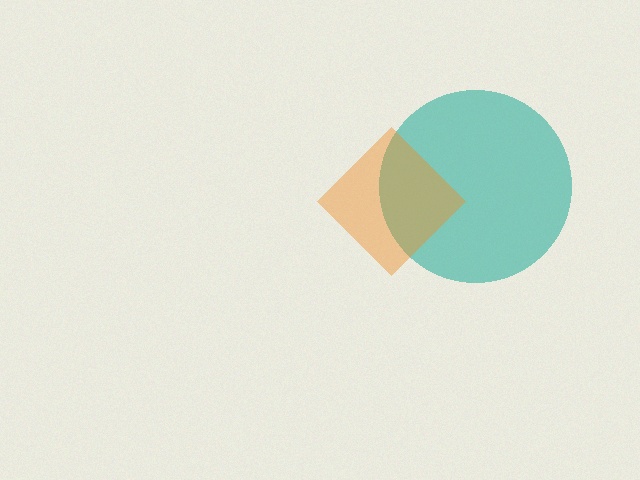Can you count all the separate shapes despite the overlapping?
Yes, there are 2 separate shapes.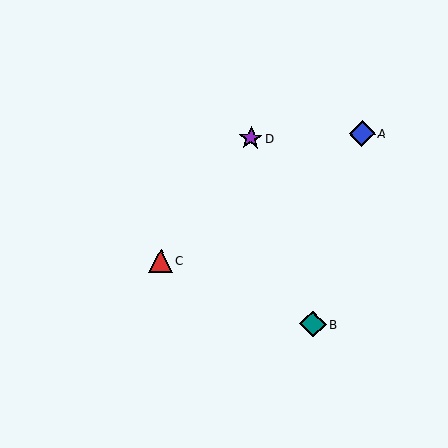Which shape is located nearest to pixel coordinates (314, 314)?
The teal diamond (labeled B) at (313, 324) is nearest to that location.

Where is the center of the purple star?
The center of the purple star is at (251, 138).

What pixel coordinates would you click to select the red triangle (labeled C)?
Click at (161, 261) to select the red triangle C.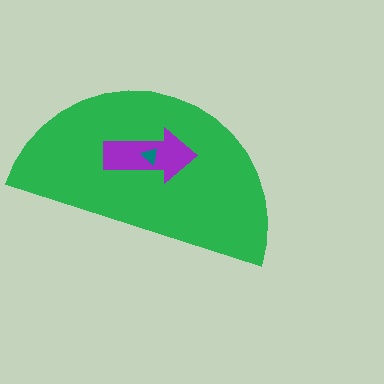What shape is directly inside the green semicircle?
The purple arrow.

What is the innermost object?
The teal triangle.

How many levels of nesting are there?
3.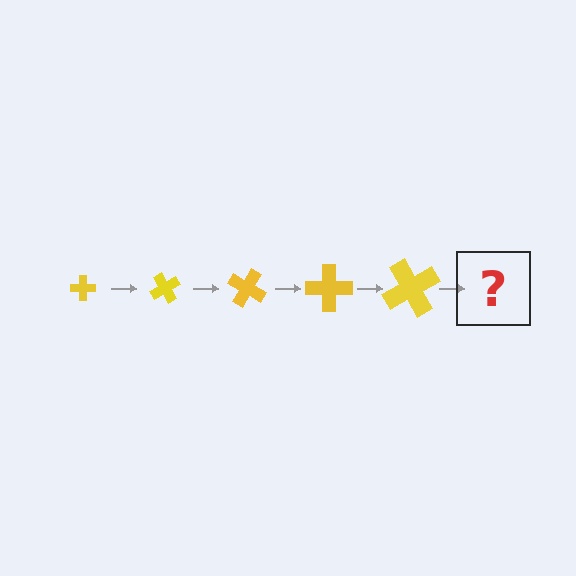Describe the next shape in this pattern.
It should be a cross, larger than the previous one and rotated 300 degrees from the start.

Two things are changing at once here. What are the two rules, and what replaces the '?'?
The two rules are that the cross grows larger each step and it rotates 60 degrees each step. The '?' should be a cross, larger than the previous one and rotated 300 degrees from the start.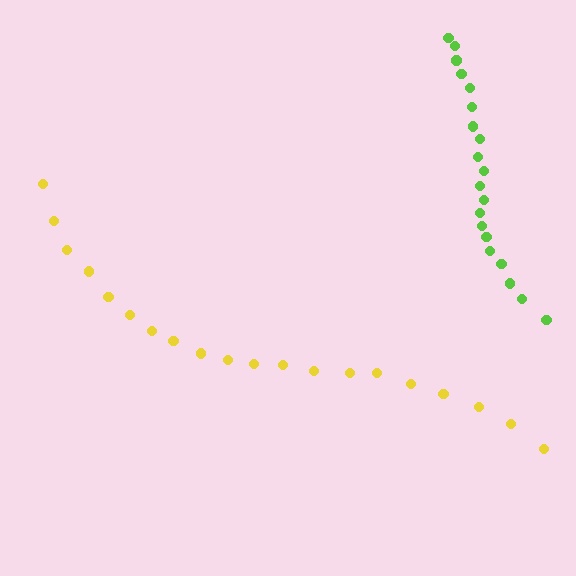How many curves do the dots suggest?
There are 2 distinct paths.